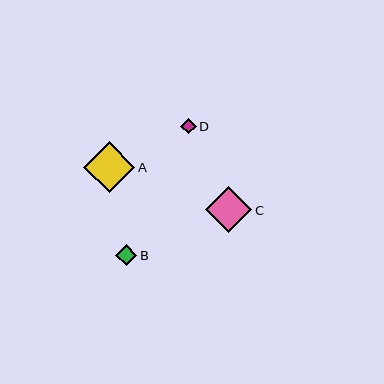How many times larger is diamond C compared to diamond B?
Diamond C is approximately 2.2 times the size of diamond B.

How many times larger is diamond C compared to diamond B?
Diamond C is approximately 2.2 times the size of diamond B.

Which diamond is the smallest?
Diamond D is the smallest with a size of approximately 15 pixels.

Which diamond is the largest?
Diamond A is the largest with a size of approximately 51 pixels.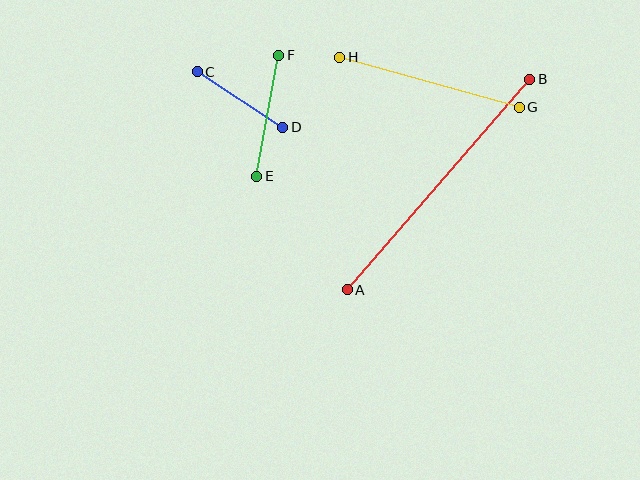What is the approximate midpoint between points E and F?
The midpoint is at approximately (268, 116) pixels.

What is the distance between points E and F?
The distance is approximately 123 pixels.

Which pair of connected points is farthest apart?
Points A and B are farthest apart.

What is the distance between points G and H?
The distance is approximately 186 pixels.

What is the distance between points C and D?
The distance is approximately 102 pixels.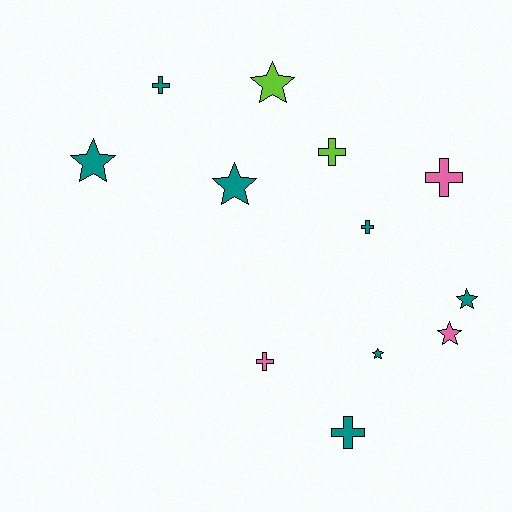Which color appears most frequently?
Teal, with 7 objects.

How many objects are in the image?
There are 12 objects.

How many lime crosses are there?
There is 1 lime cross.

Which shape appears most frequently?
Cross, with 6 objects.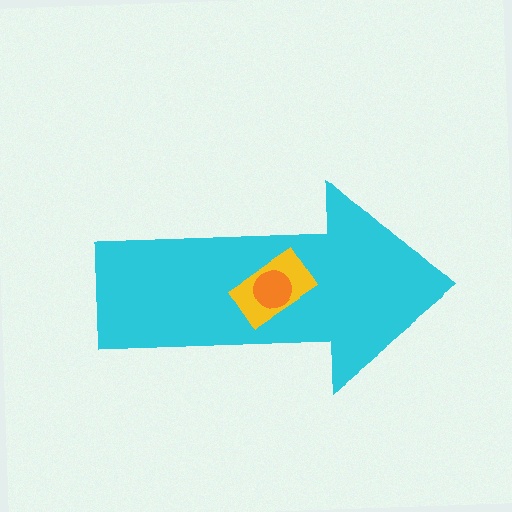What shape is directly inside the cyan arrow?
The yellow rectangle.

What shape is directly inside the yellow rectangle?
The orange circle.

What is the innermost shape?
The orange circle.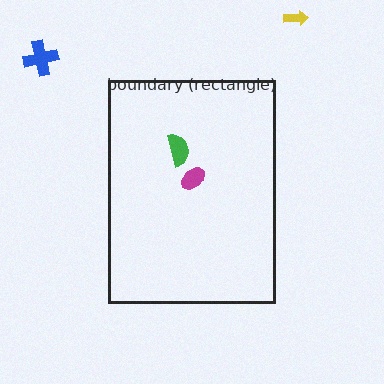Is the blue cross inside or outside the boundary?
Outside.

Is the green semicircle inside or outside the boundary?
Inside.